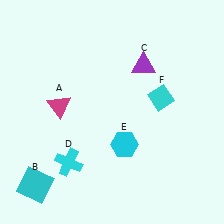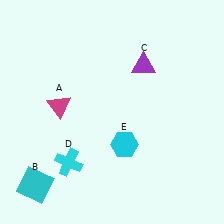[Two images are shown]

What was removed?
The cyan diamond (F) was removed in Image 2.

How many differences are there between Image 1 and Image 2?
There is 1 difference between the two images.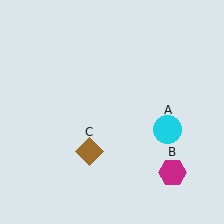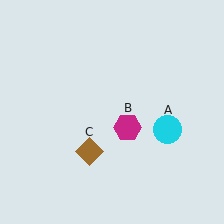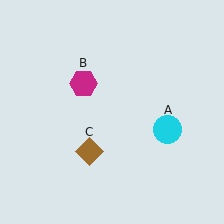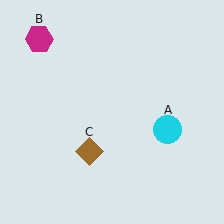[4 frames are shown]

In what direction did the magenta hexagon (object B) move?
The magenta hexagon (object B) moved up and to the left.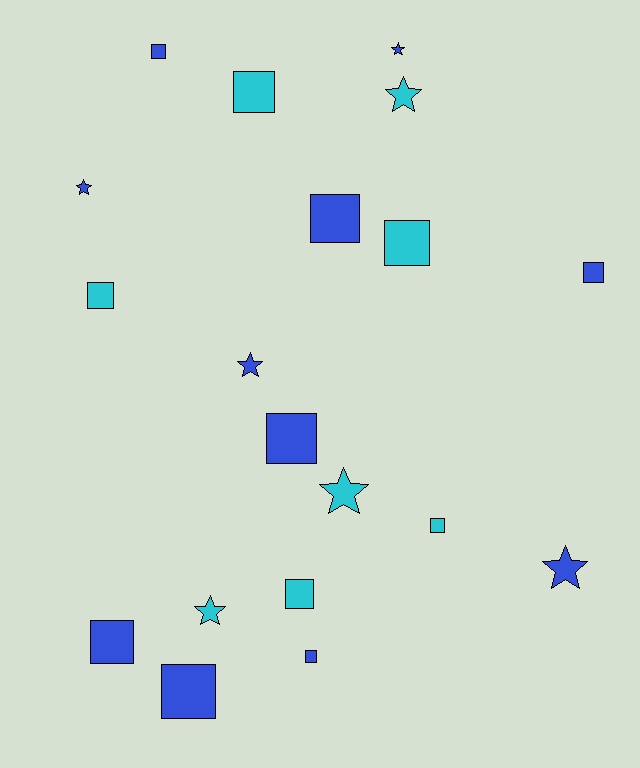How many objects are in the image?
There are 19 objects.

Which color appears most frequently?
Blue, with 11 objects.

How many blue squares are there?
There are 7 blue squares.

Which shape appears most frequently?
Square, with 12 objects.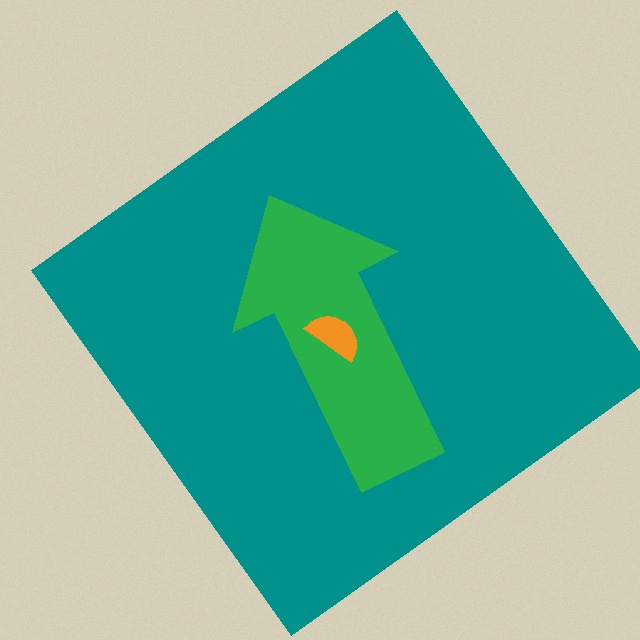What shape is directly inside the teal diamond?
The green arrow.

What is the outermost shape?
The teal diamond.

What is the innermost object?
The orange semicircle.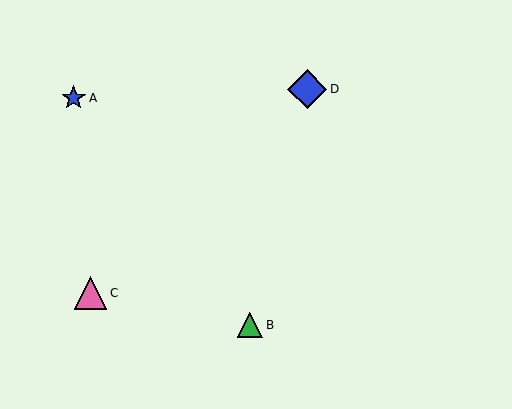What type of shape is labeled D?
Shape D is a blue diamond.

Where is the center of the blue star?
The center of the blue star is at (74, 98).